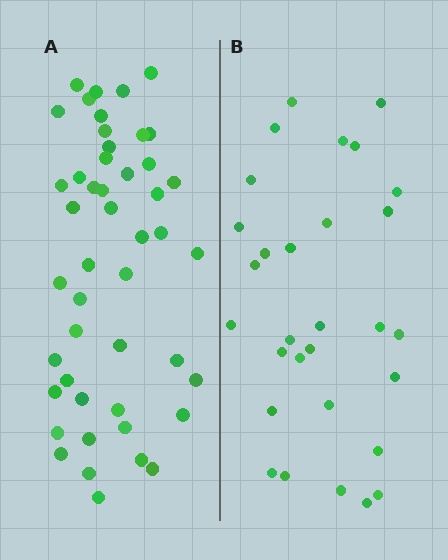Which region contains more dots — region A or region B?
Region A (the left region) has more dots.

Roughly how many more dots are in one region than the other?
Region A has approximately 15 more dots than region B.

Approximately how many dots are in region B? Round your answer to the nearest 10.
About 30 dots.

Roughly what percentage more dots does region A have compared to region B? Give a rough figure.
About 55% more.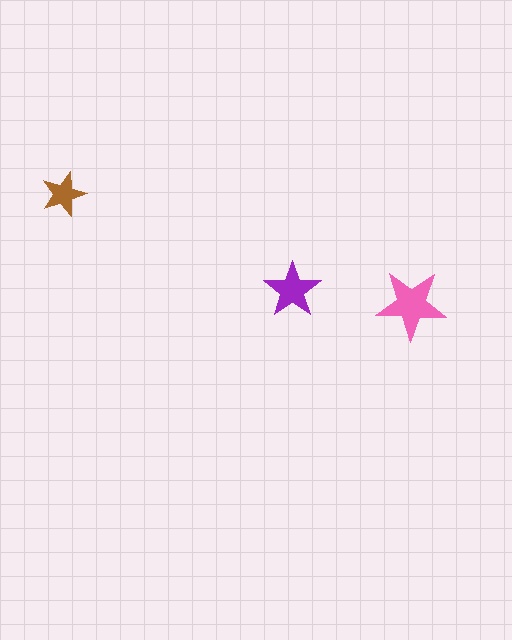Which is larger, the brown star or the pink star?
The pink one.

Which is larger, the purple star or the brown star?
The purple one.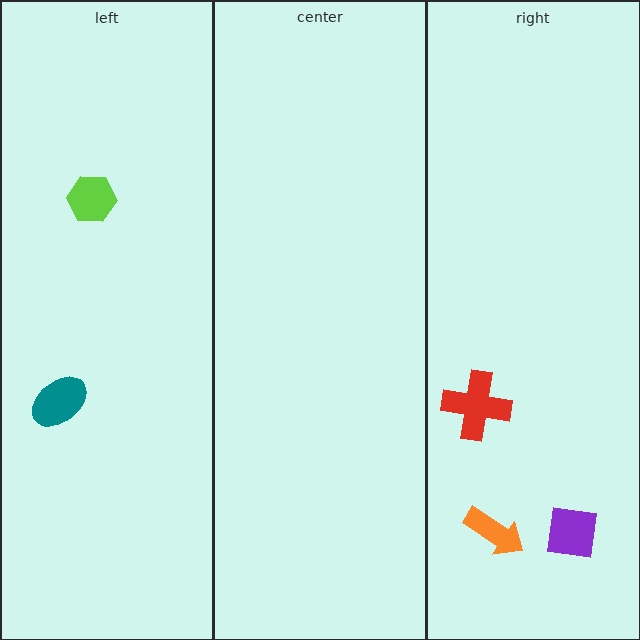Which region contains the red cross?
The right region.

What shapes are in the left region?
The lime hexagon, the teal ellipse.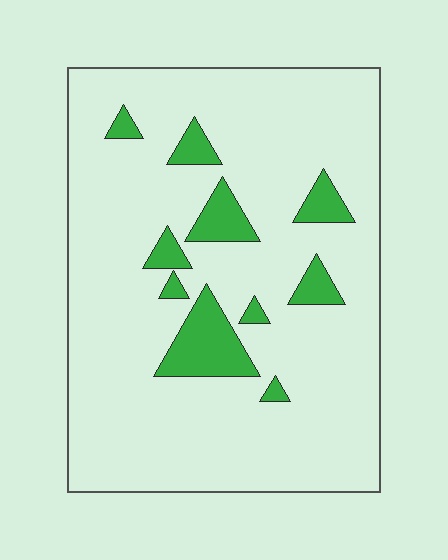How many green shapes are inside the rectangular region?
10.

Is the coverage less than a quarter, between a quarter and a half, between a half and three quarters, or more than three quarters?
Less than a quarter.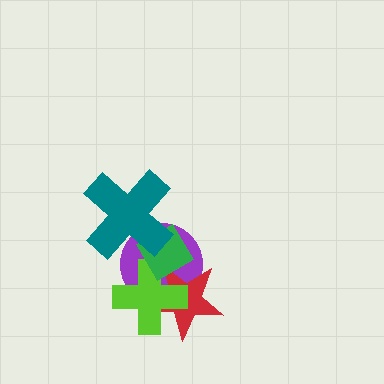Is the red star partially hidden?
Yes, it is partially covered by another shape.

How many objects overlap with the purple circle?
4 objects overlap with the purple circle.